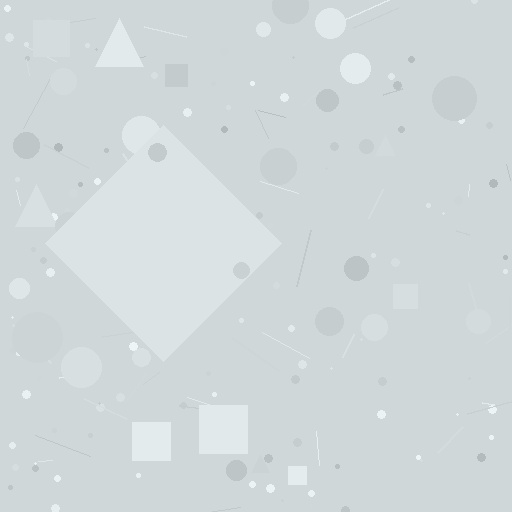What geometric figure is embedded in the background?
A diamond is embedded in the background.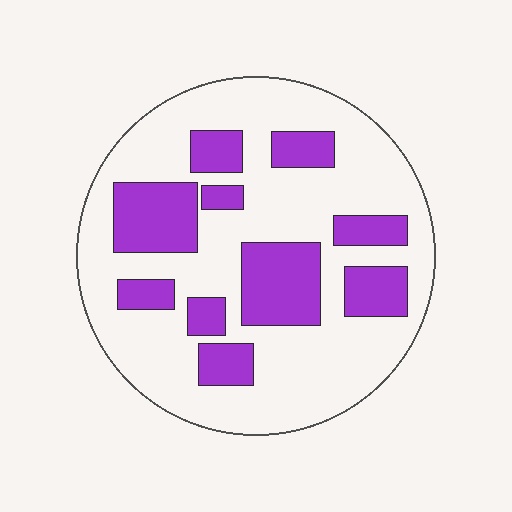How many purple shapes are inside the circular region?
10.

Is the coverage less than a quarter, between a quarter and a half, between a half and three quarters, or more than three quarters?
Between a quarter and a half.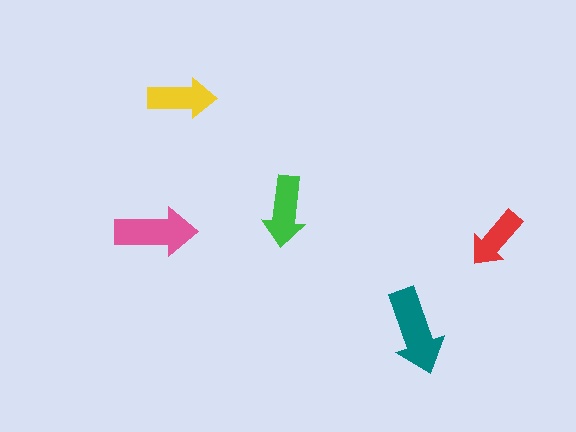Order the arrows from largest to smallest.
the teal one, the pink one, the green one, the yellow one, the red one.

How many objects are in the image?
There are 5 objects in the image.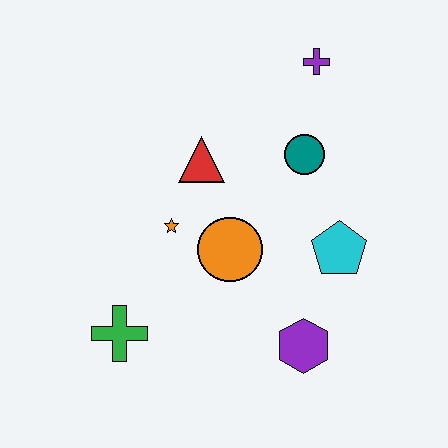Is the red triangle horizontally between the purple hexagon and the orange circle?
No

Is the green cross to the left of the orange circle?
Yes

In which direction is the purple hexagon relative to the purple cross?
The purple hexagon is below the purple cross.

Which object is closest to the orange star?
The orange circle is closest to the orange star.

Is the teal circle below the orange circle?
No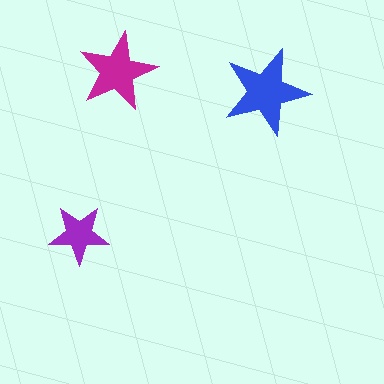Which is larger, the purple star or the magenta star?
The magenta one.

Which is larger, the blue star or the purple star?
The blue one.